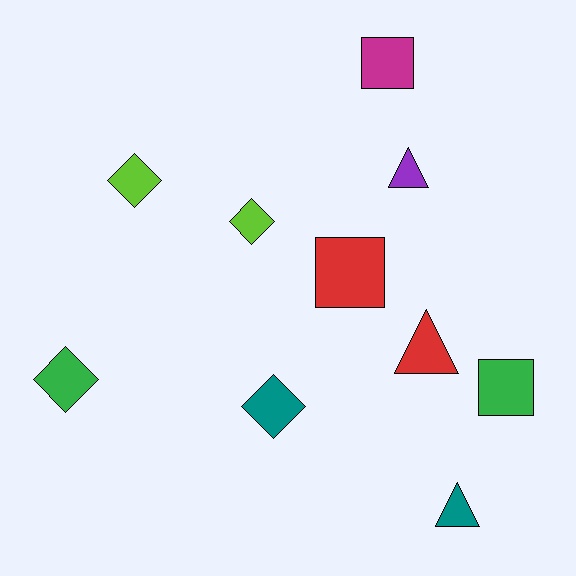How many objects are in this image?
There are 10 objects.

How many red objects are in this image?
There are 2 red objects.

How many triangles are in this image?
There are 3 triangles.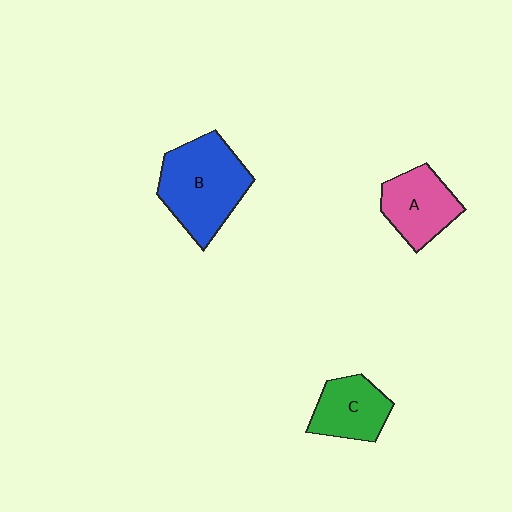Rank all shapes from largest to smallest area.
From largest to smallest: B (blue), A (pink), C (green).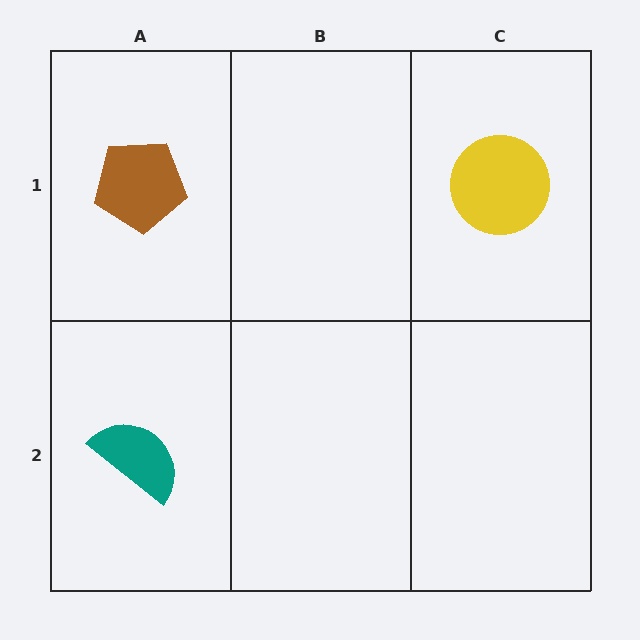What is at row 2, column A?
A teal semicircle.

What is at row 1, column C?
A yellow circle.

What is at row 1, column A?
A brown pentagon.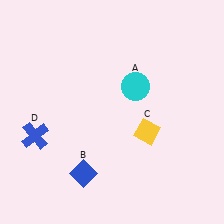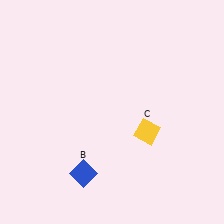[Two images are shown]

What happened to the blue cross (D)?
The blue cross (D) was removed in Image 2. It was in the bottom-left area of Image 1.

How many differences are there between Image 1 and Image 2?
There are 2 differences between the two images.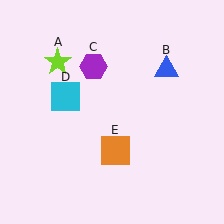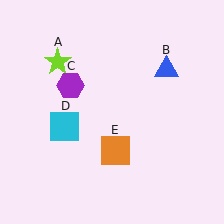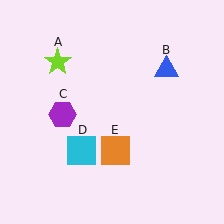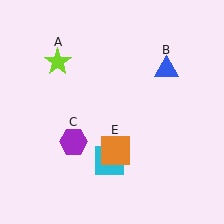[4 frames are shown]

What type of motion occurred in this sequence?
The purple hexagon (object C), cyan square (object D) rotated counterclockwise around the center of the scene.